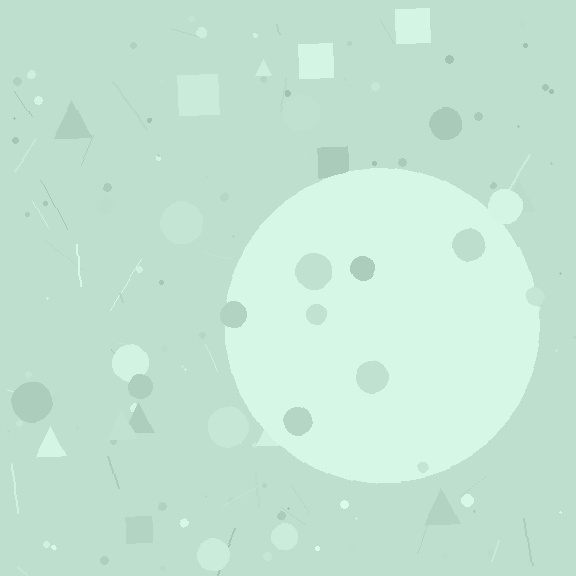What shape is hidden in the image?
A circle is hidden in the image.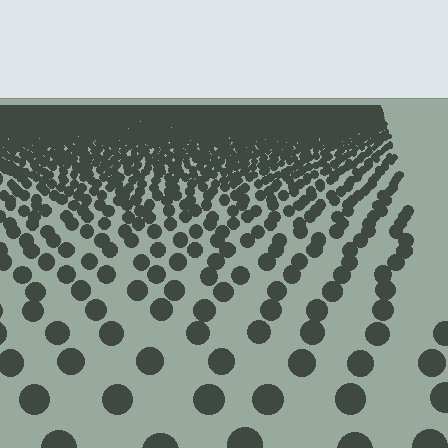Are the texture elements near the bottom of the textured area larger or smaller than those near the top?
Larger. Near the bottom, elements are closer to the viewer and appear at a bigger on-screen size.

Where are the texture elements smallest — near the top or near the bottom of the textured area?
Near the top.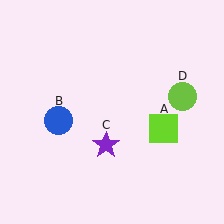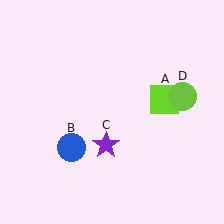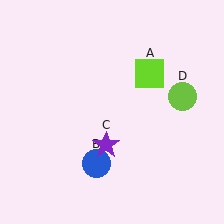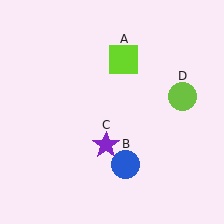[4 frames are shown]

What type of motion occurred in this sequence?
The lime square (object A), blue circle (object B) rotated counterclockwise around the center of the scene.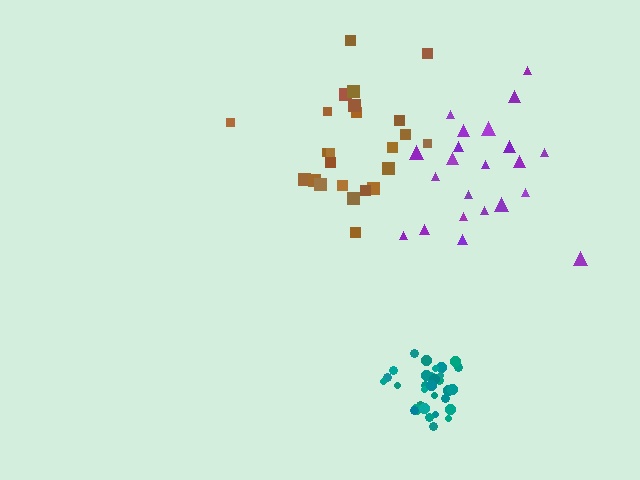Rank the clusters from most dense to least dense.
teal, brown, purple.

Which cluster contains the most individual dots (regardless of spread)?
Teal (32).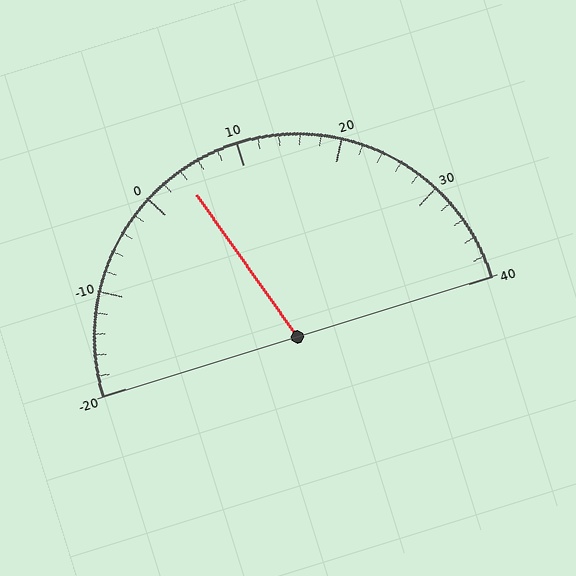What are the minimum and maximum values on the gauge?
The gauge ranges from -20 to 40.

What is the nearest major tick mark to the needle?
The nearest major tick mark is 0.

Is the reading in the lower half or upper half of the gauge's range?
The reading is in the lower half of the range (-20 to 40).